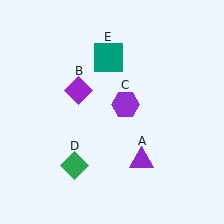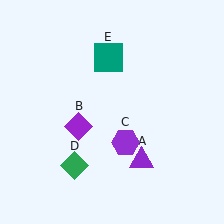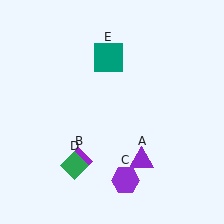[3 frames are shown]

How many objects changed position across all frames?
2 objects changed position: purple diamond (object B), purple hexagon (object C).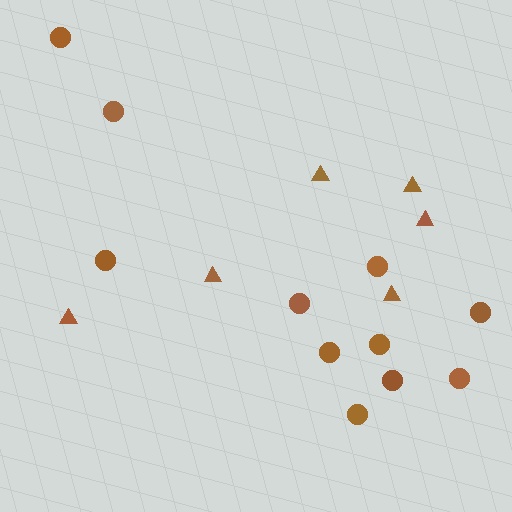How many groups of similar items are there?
There are 2 groups: one group of triangles (6) and one group of circles (11).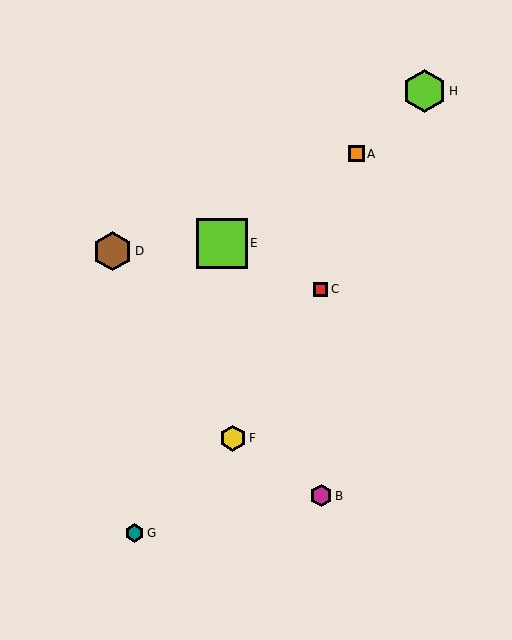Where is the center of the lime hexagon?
The center of the lime hexagon is at (424, 91).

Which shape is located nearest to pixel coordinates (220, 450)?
The yellow hexagon (labeled F) at (233, 438) is nearest to that location.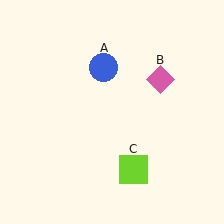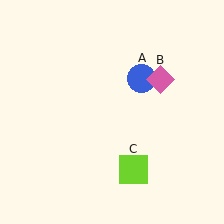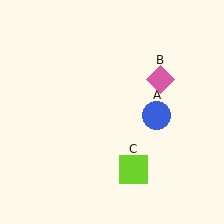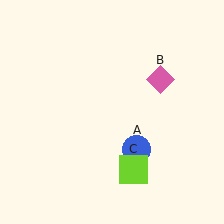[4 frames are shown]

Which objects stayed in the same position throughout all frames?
Pink diamond (object B) and lime square (object C) remained stationary.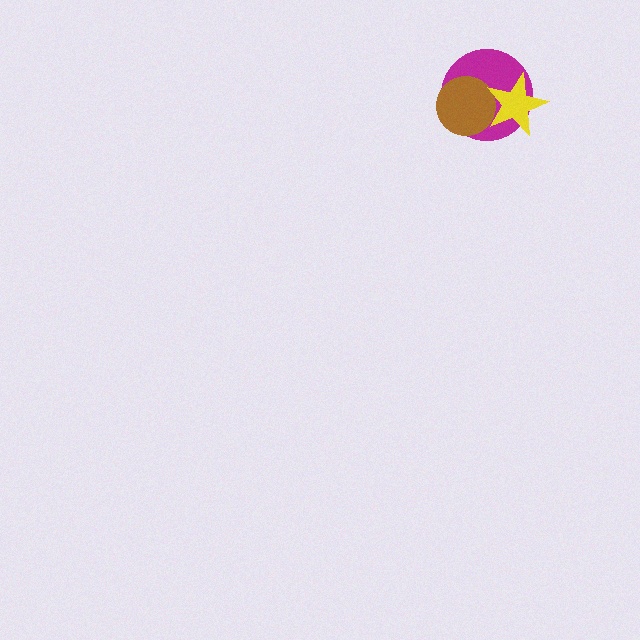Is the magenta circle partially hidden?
Yes, it is partially covered by another shape.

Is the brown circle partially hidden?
Yes, it is partially covered by another shape.